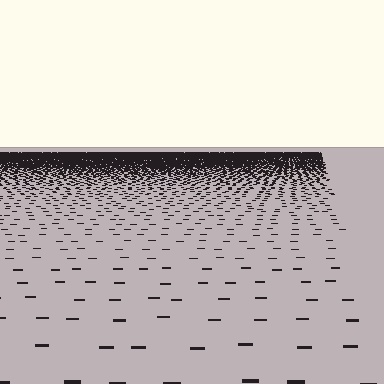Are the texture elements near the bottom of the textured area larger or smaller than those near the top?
Larger. Near the bottom, elements are closer to the viewer and appear at a bigger on-screen size.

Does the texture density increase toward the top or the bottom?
Density increases toward the top.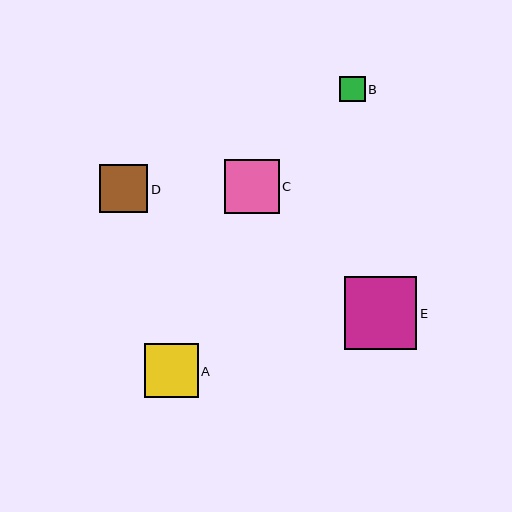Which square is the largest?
Square E is the largest with a size of approximately 72 pixels.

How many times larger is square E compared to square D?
Square E is approximately 1.5 times the size of square D.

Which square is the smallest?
Square B is the smallest with a size of approximately 26 pixels.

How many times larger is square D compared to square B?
Square D is approximately 1.9 times the size of square B.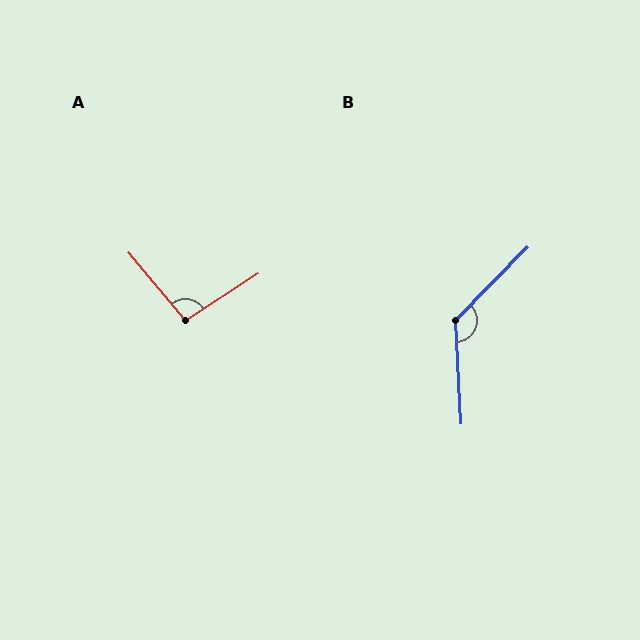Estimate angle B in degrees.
Approximately 132 degrees.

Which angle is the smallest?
A, at approximately 97 degrees.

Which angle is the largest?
B, at approximately 132 degrees.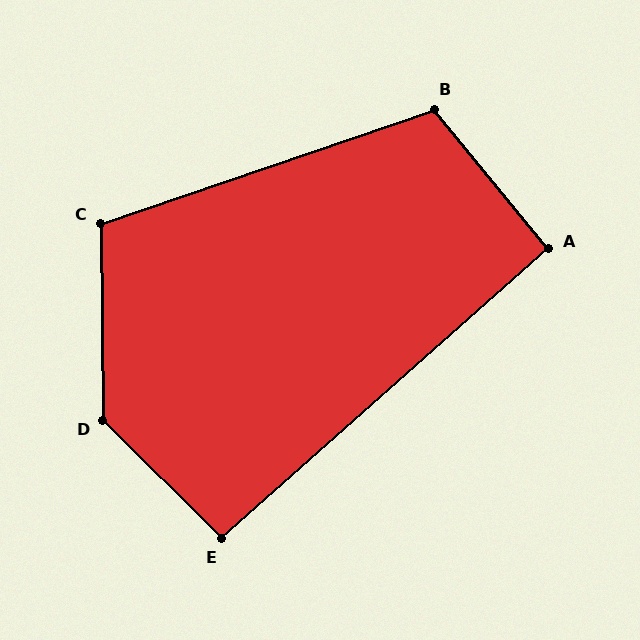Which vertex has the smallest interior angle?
A, at approximately 92 degrees.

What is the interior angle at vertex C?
Approximately 108 degrees (obtuse).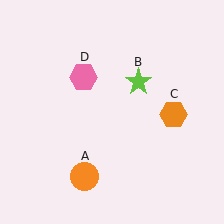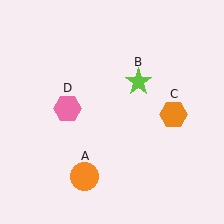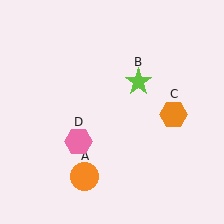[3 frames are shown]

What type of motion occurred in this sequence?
The pink hexagon (object D) rotated counterclockwise around the center of the scene.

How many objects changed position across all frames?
1 object changed position: pink hexagon (object D).